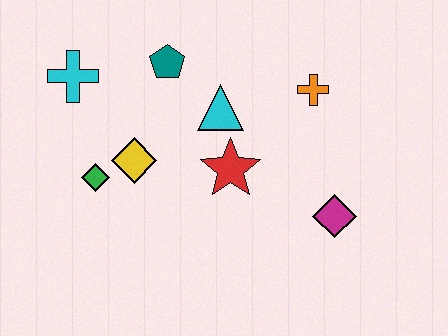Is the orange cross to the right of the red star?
Yes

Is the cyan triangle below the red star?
No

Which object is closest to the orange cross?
The cyan triangle is closest to the orange cross.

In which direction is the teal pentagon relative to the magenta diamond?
The teal pentagon is to the left of the magenta diamond.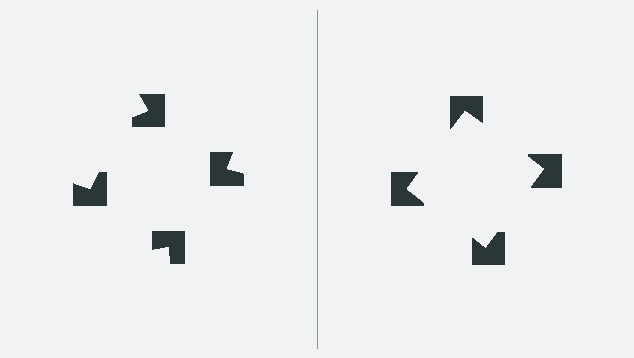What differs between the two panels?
The notched squares are positioned identically on both sides; only the wedge orientations differ. On the right they align to a square; on the left they are misaligned.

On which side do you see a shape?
An illusory square appears on the right side. On the left side the wedge cuts are rotated, so no coherent shape forms.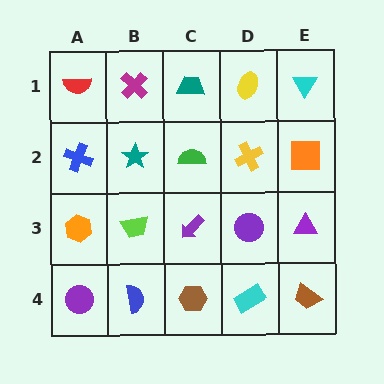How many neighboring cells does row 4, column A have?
2.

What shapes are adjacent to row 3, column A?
A blue cross (row 2, column A), a purple circle (row 4, column A), a lime trapezoid (row 3, column B).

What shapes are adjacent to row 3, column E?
An orange square (row 2, column E), a brown trapezoid (row 4, column E), a purple circle (row 3, column D).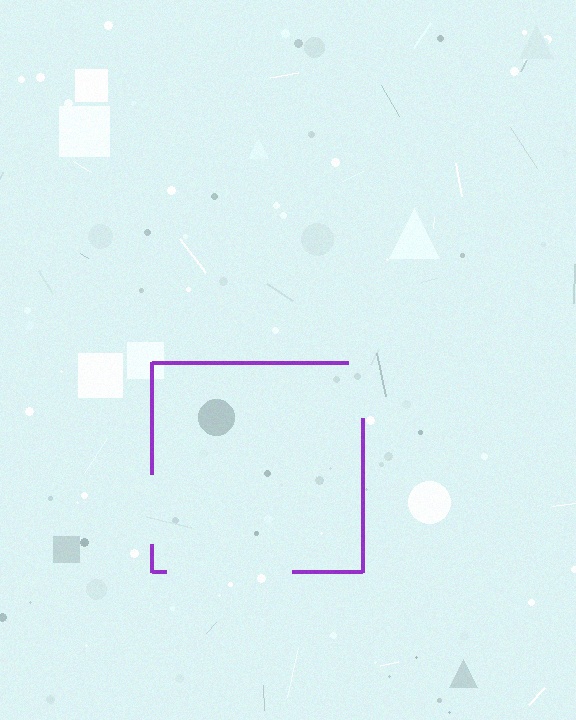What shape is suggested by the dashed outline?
The dashed outline suggests a square.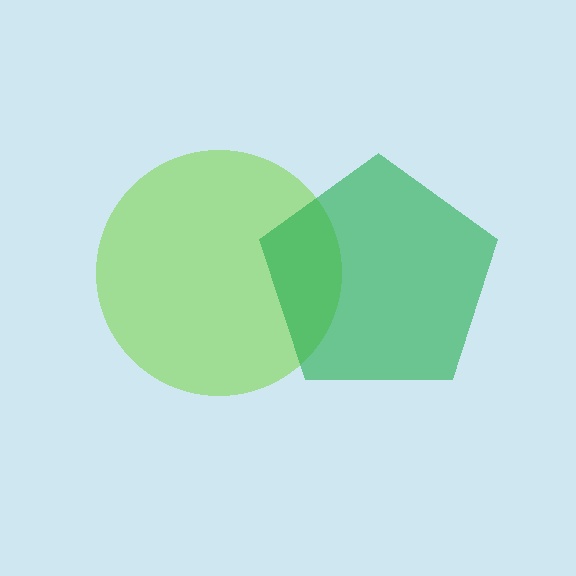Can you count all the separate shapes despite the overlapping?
Yes, there are 2 separate shapes.